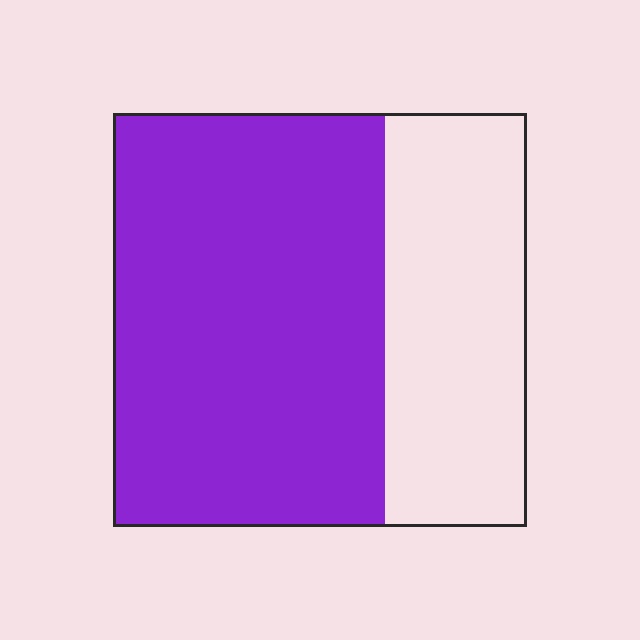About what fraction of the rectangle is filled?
About two thirds (2/3).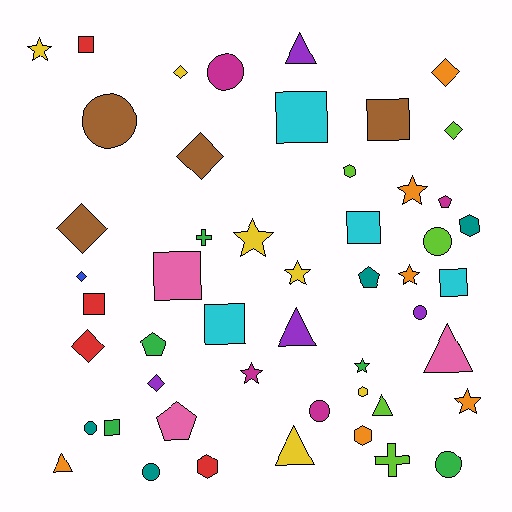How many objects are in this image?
There are 50 objects.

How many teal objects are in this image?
There are 4 teal objects.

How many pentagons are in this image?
There are 4 pentagons.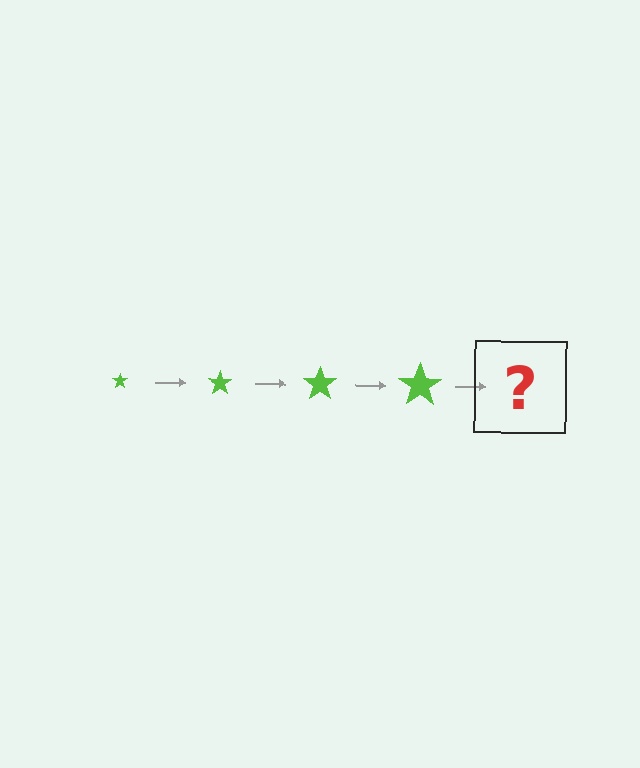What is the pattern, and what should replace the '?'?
The pattern is that the star gets progressively larger each step. The '?' should be a lime star, larger than the previous one.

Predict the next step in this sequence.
The next step is a lime star, larger than the previous one.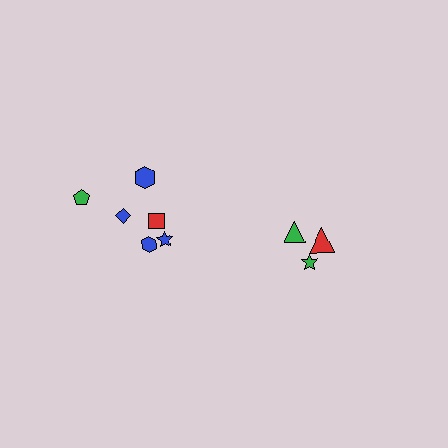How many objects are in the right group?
There are 3 objects.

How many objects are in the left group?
There are 6 objects.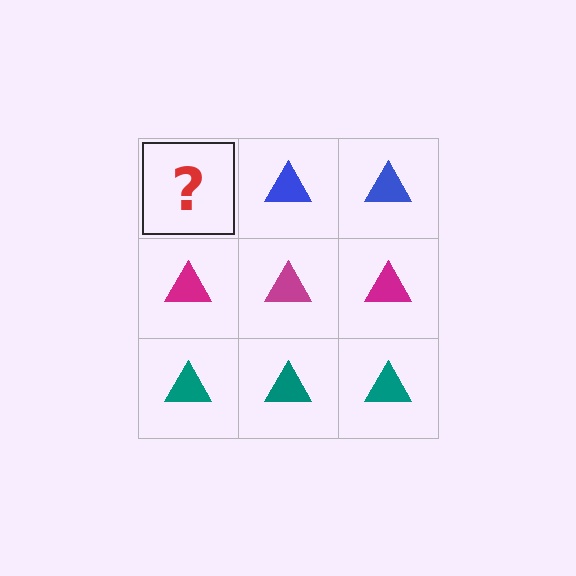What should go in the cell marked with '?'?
The missing cell should contain a blue triangle.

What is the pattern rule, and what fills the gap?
The rule is that each row has a consistent color. The gap should be filled with a blue triangle.